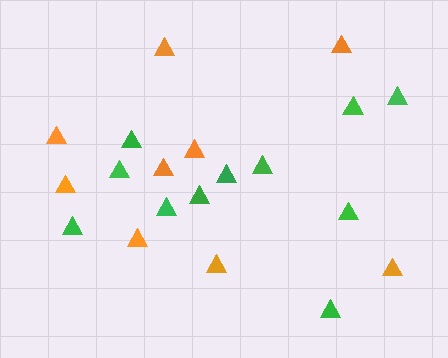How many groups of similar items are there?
There are 2 groups: one group of orange triangles (9) and one group of green triangles (11).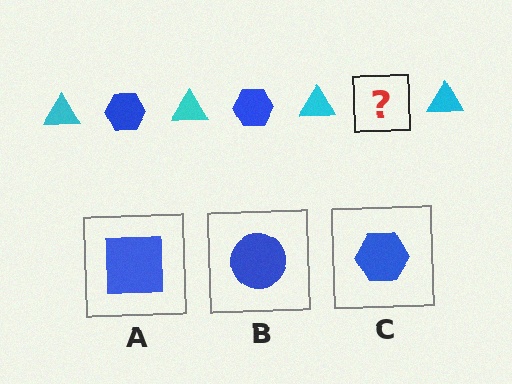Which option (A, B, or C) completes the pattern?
C.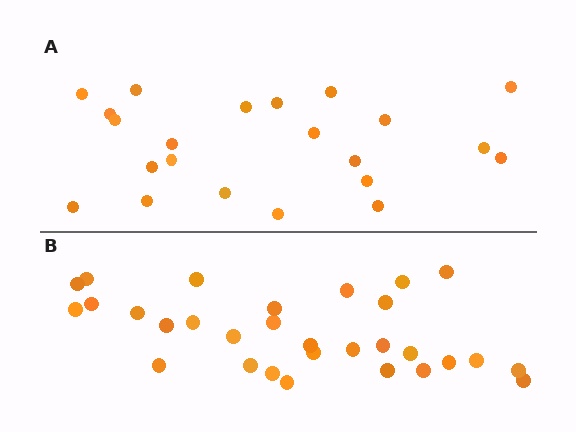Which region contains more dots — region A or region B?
Region B (the bottom region) has more dots.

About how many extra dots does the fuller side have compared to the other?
Region B has roughly 8 or so more dots than region A.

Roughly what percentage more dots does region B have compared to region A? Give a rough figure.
About 35% more.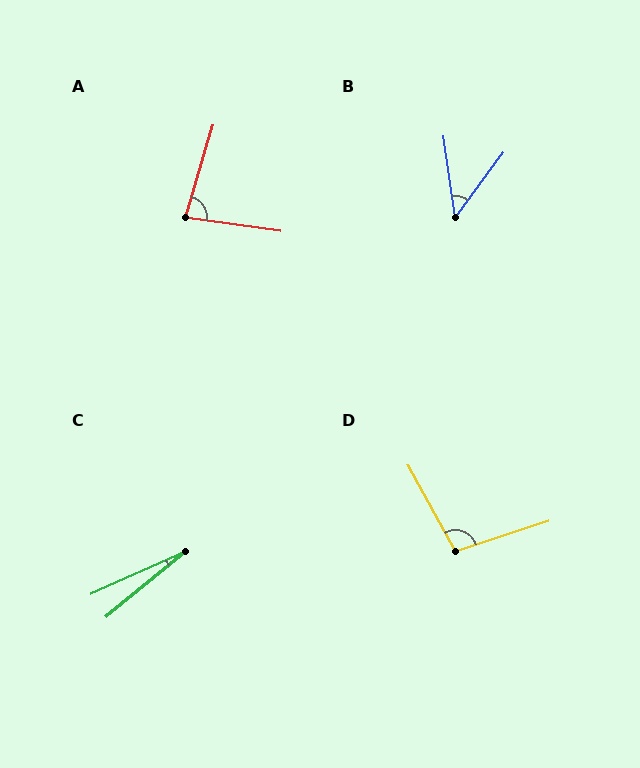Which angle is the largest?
D, at approximately 101 degrees.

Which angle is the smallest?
C, at approximately 16 degrees.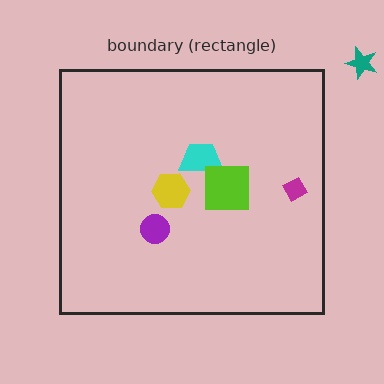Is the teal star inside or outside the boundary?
Outside.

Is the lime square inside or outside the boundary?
Inside.